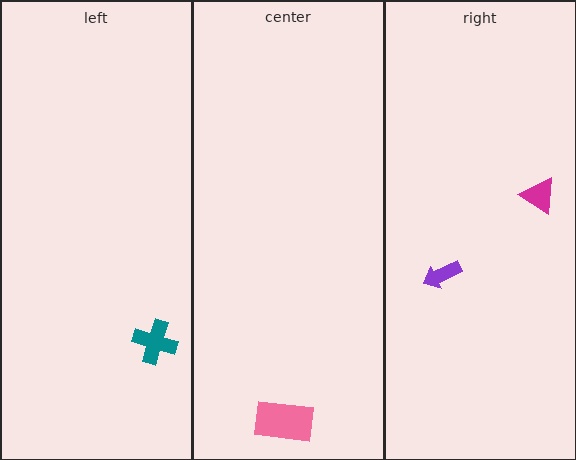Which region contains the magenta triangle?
The right region.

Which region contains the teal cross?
The left region.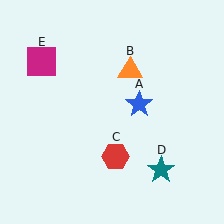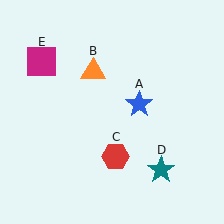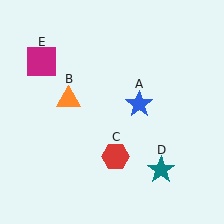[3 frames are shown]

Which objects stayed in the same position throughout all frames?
Blue star (object A) and red hexagon (object C) and teal star (object D) and magenta square (object E) remained stationary.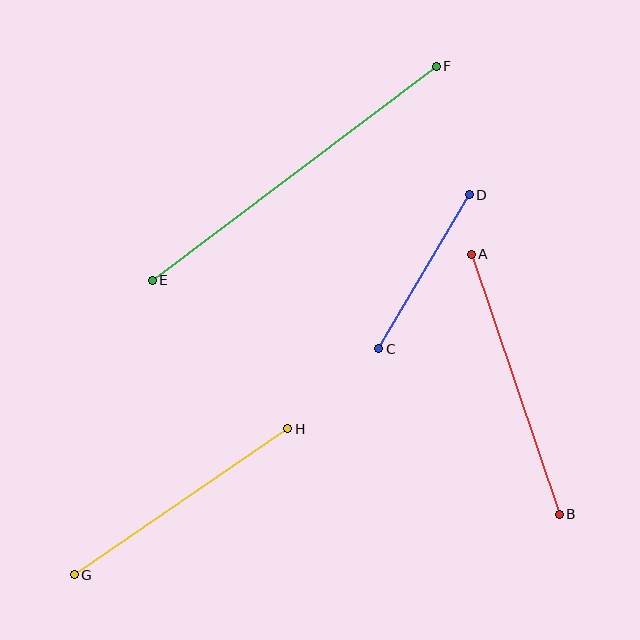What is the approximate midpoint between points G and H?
The midpoint is at approximately (181, 502) pixels.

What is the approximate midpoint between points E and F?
The midpoint is at approximately (294, 173) pixels.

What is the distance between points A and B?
The distance is approximately 274 pixels.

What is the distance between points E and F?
The distance is approximately 355 pixels.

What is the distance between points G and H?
The distance is approximately 258 pixels.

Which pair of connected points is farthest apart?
Points E and F are farthest apart.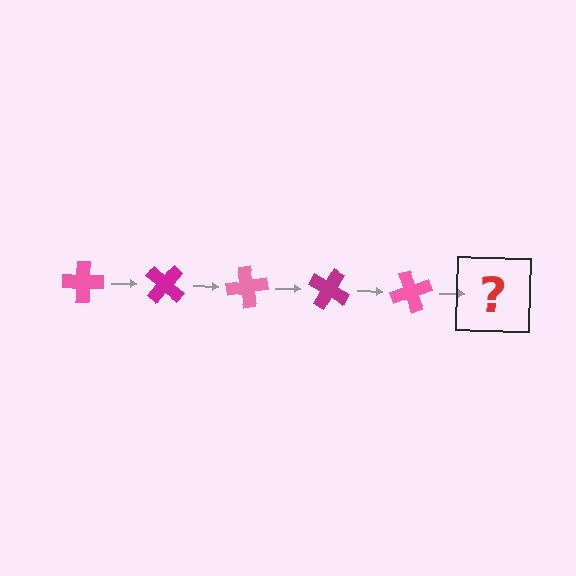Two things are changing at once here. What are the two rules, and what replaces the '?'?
The two rules are that it rotates 40 degrees each step and the color cycles through pink and magenta. The '?' should be a magenta cross, rotated 200 degrees from the start.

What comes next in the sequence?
The next element should be a magenta cross, rotated 200 degrees from the start.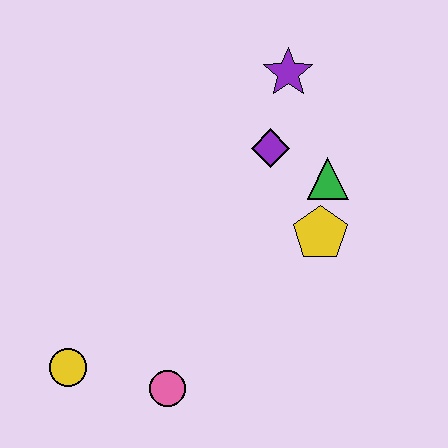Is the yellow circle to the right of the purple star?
No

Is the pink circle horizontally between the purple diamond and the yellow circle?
Yes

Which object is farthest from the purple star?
The yellow circle is farthest from the purple star.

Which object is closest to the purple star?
The purple diamond is closest to the purple star.